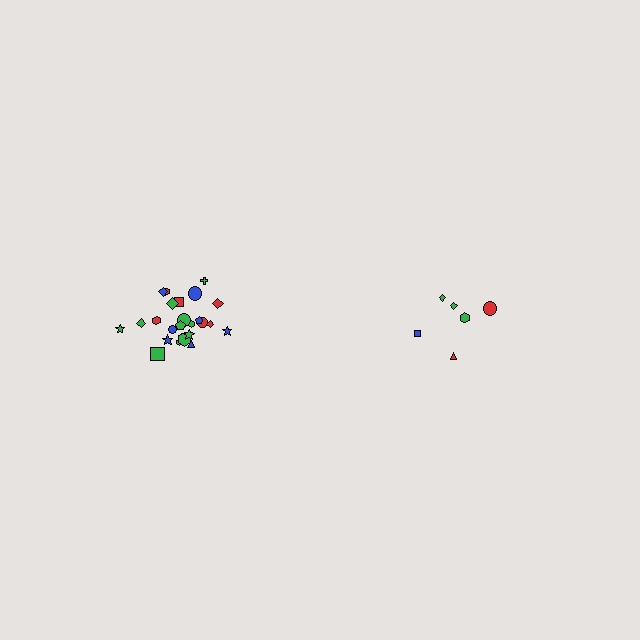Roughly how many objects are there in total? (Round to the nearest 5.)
Roughly 30 objects in total.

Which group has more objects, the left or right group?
The left group.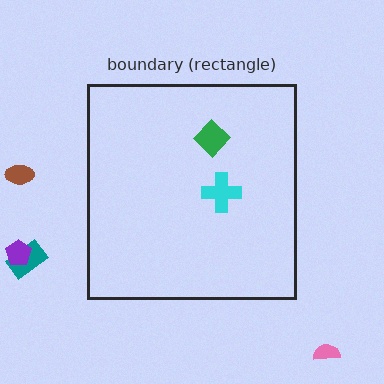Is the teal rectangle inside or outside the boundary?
Outside.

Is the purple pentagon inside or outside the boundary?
Outside.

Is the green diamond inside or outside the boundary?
Inside.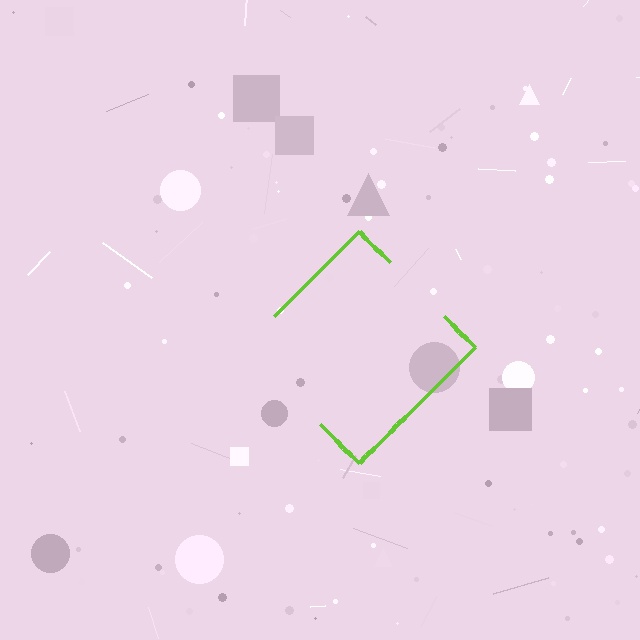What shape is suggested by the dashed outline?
The dashed outline suggests a diamond.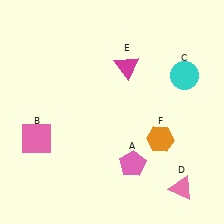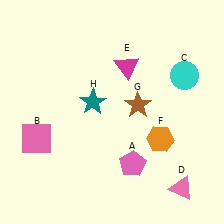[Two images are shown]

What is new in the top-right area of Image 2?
A brown star (G) was added in the top-right area of Image 2.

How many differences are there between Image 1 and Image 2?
There are 2 differences between the two images.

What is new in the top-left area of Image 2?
A teal star (H) was added in the top-left area of Image 2.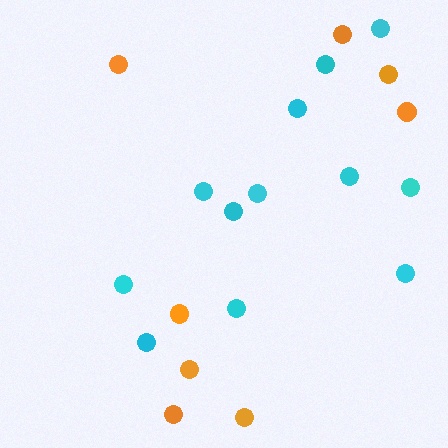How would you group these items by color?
There are 2 groups: one group of cyan circles (12) and one group of orange circles (8).